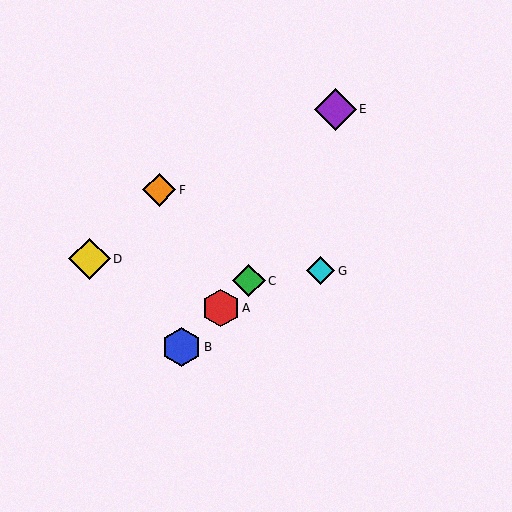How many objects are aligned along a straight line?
3 objects (A, B, C) are aligned along a straight line.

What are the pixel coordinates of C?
Object C is at (249, 281).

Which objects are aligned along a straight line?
Objects A, B, C are aligned along a straight line.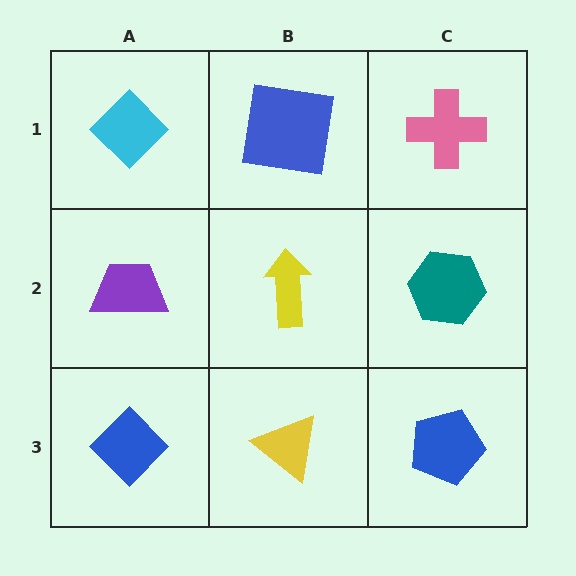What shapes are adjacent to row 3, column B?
A yellow arrow (row 2, column B), a blue diamond (row 3, column A), a blue pentagon (row 3, column C).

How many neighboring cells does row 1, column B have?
3.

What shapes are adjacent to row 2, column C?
A pink cross (row 1, column C), a blue pentagon (row 3, column C), a yellow arrow (row 2, column B).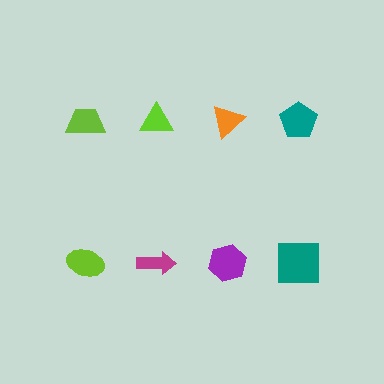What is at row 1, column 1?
A lime trapezoid.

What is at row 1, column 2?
A lime triangle.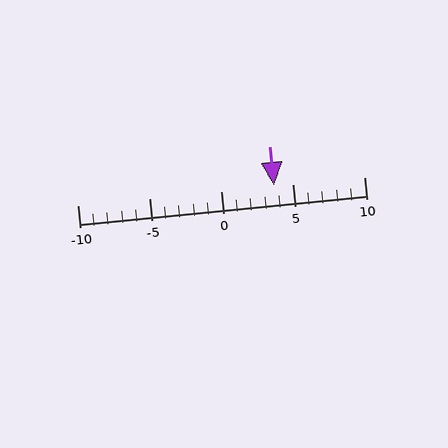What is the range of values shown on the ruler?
The ruler shows values from -10 to 10.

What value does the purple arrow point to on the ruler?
The purple arrow points to approximately 4.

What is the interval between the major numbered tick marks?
The major tick marks are spaced 5 units apart.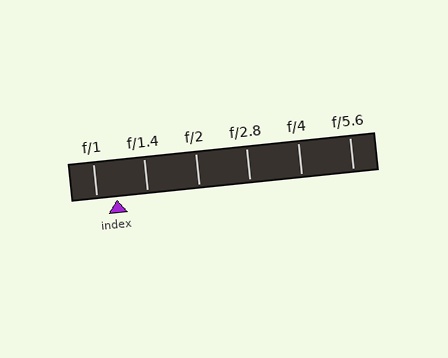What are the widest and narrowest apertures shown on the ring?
The widest aperture shown is f/1 and the narrowest is f/5.6.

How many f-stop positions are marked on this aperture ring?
There are 6 f-stop positions marked.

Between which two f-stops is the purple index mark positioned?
The index mark is between f/1 and f/1.4.